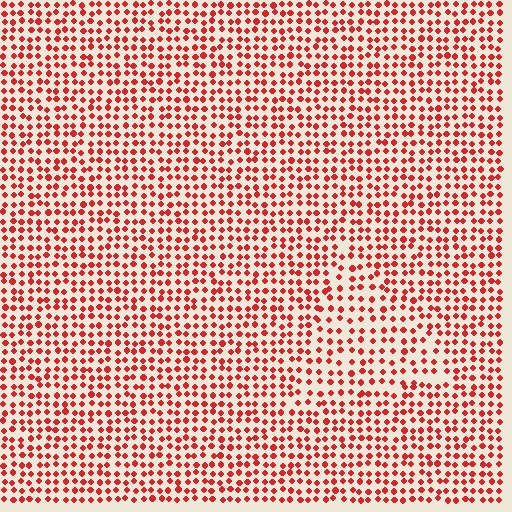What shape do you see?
I see a triangle.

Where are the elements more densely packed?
The elements are more densely packed outside the triangle boundary.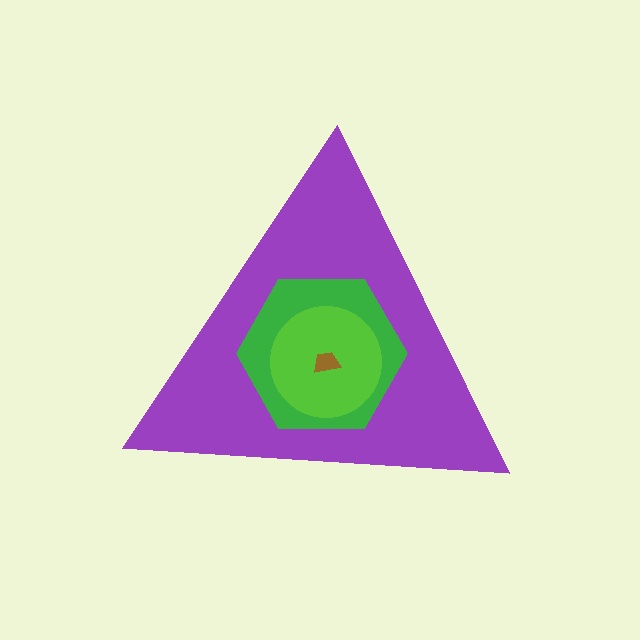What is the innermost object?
The brown trapezoid.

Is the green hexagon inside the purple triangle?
Yes.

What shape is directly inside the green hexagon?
The lime circle.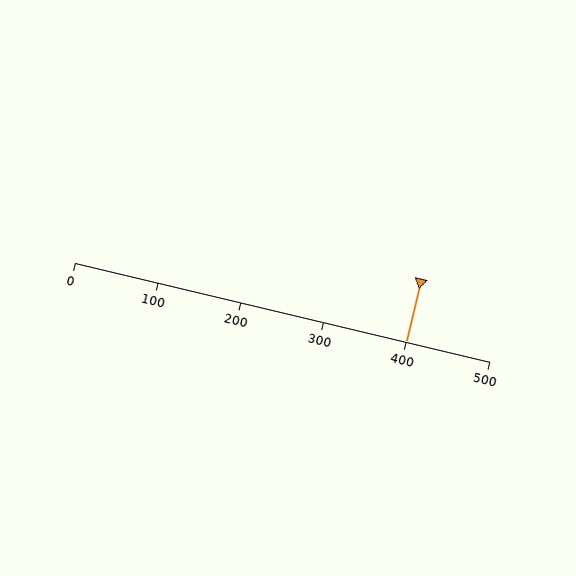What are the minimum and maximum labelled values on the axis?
The axis runs from 0 to 500.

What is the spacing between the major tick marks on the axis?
The major ticks are spaced 100 apart.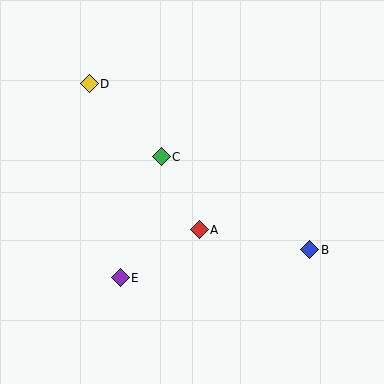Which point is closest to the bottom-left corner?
Point E is closest to the bottom-left corner.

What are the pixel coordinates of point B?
Point B is at (310, 250).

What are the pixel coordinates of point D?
Point D is at (89, 84).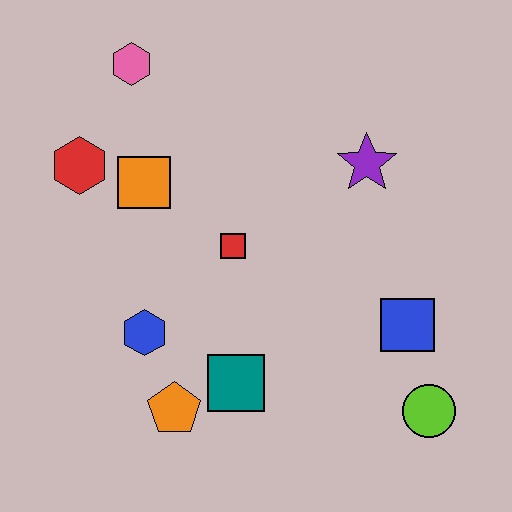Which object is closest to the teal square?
The orange pentagon is closest to the teal square.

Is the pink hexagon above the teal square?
Yes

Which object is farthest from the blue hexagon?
The lime circle is farthest from the blue hexagon.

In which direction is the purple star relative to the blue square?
The purple star is above the blue square.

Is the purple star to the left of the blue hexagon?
No